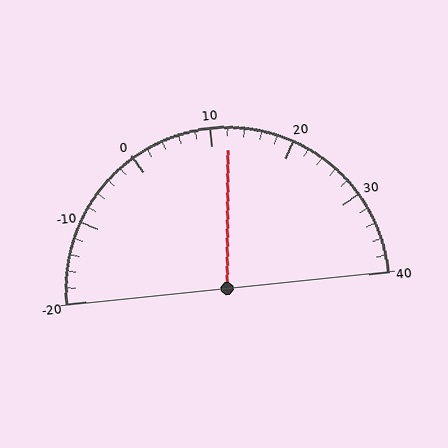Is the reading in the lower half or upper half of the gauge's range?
The reading is in the upper half of the range (-20 to 40).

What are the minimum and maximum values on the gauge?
The gauge ranges from -20 to 40.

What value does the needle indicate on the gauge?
The needle indicates approximately 12.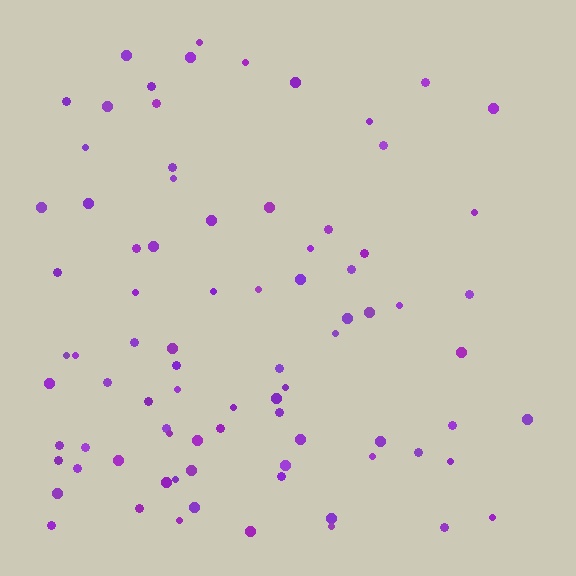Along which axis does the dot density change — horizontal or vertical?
Horizontal.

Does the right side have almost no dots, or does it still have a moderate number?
Still a moderate number, just noticeably fewer than the left.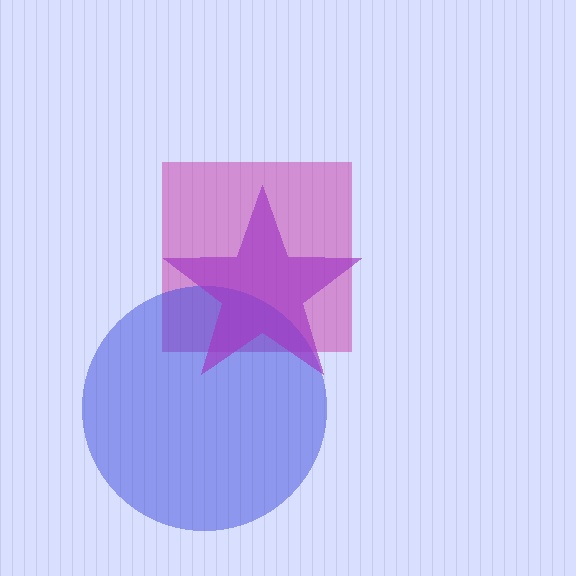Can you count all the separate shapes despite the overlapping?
Yes, there are 3 separate shapes.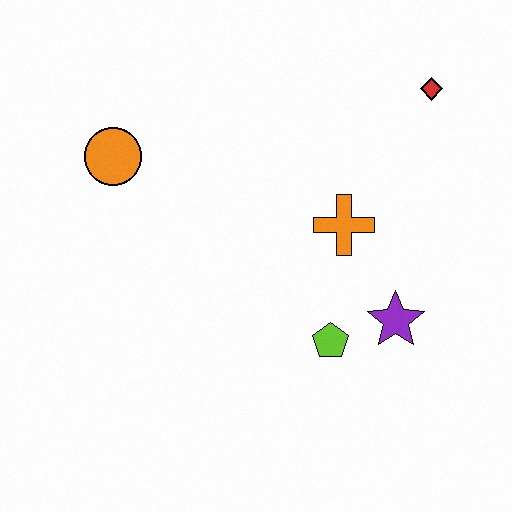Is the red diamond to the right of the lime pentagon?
Yes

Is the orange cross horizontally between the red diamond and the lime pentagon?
Yes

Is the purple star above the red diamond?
No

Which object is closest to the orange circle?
The orange cross is closest to the orange circle.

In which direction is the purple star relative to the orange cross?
The purple star is below the orange cross.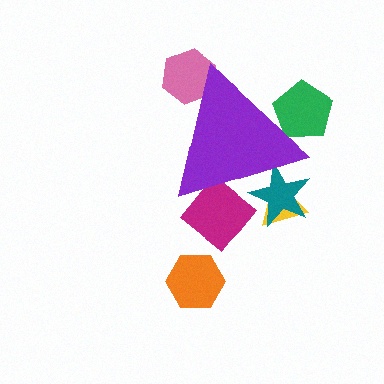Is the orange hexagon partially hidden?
No, the orange hexagon is fully visible.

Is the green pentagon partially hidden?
Yes, the green pentagon is partially hidden behind the purple triangle.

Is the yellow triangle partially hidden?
Yes, the yellow triangle is partially hidden behind the purple triangle.